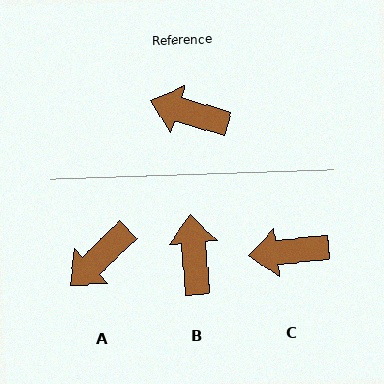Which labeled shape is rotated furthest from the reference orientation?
B, about 68 degrees away.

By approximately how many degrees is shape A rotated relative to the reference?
Approximately 61 degrees counter-clockwise.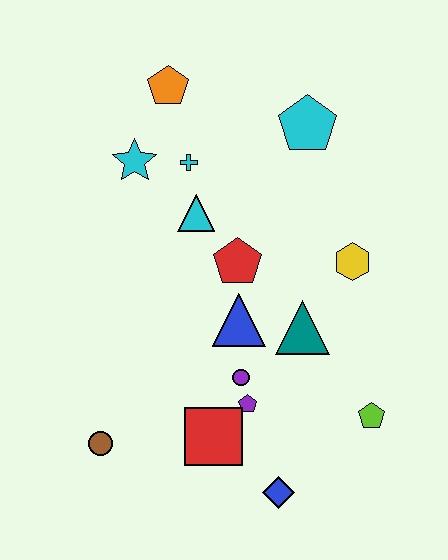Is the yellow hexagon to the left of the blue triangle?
No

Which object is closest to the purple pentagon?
The purple circle is closest to the purple pentagon.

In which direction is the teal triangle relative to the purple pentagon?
The teal triangle is above the purple pentagon.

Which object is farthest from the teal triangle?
The orange pentagon is farthest from the teal triangle.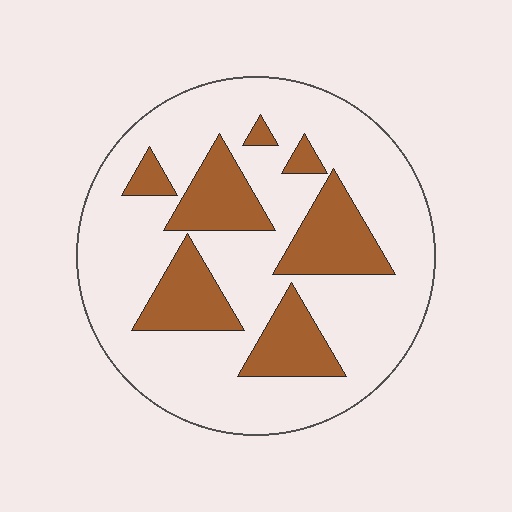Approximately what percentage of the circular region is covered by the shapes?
Approximately 25%.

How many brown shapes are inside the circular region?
7.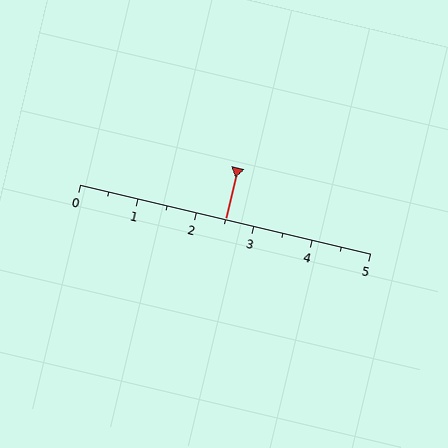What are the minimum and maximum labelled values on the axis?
The axis runs from 0 to 5.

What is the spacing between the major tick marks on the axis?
The major ticks are spaced 1 apart.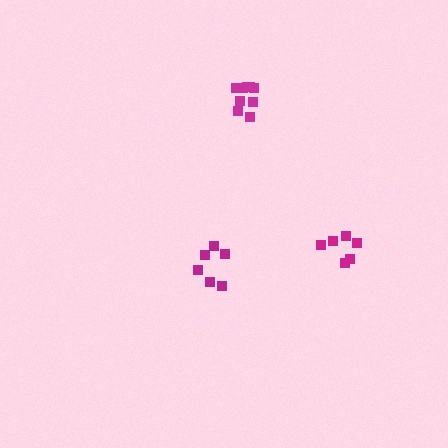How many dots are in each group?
Group 1: 6 dots, Group 2: 6 dots, Group 3: 9 dots (21 total).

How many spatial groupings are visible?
There are 3 spatial groupings.